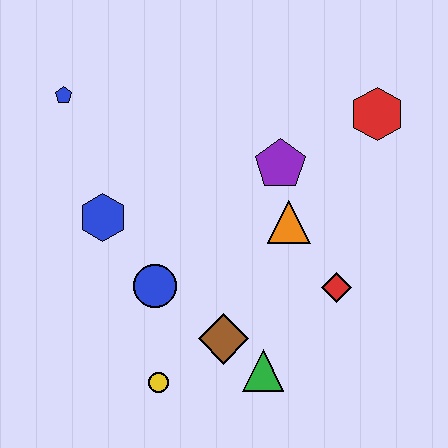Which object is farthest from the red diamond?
The blue pentagon is farthest from the red diamond.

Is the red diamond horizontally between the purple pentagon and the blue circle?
No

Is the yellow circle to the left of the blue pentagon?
No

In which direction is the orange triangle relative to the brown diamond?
The orange triangle is above the brown diamond.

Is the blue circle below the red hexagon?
Yes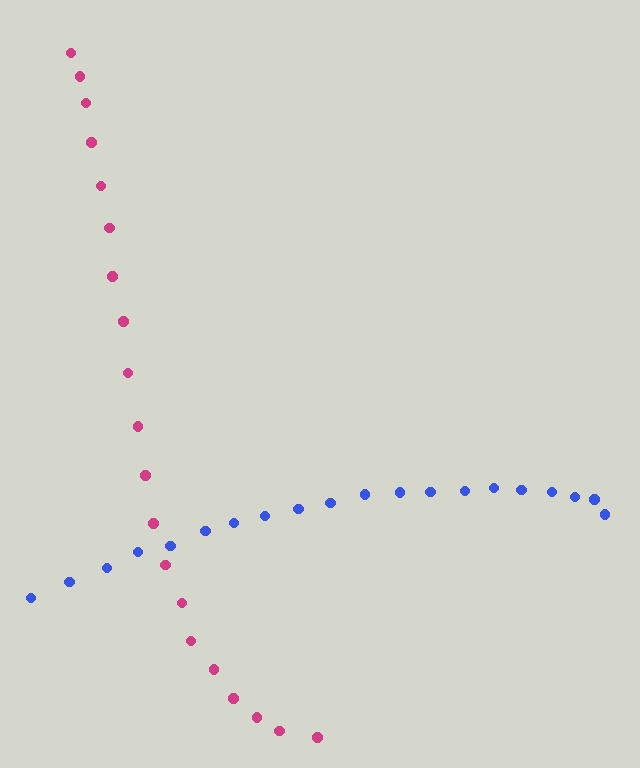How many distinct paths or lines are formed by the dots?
There are 2 distinct paths.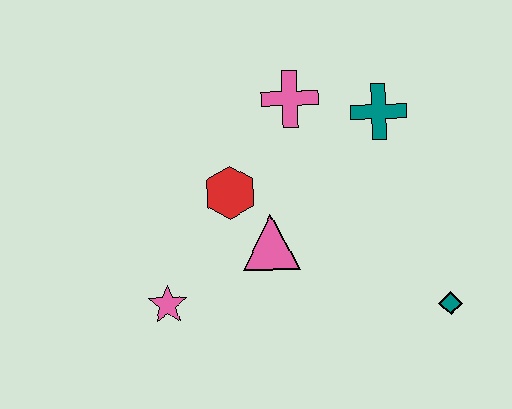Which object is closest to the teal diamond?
The pink triangle is closest to the teal diamond.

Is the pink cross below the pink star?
No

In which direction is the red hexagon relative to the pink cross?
The red hexagon is below the pink cross.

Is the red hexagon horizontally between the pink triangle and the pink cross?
No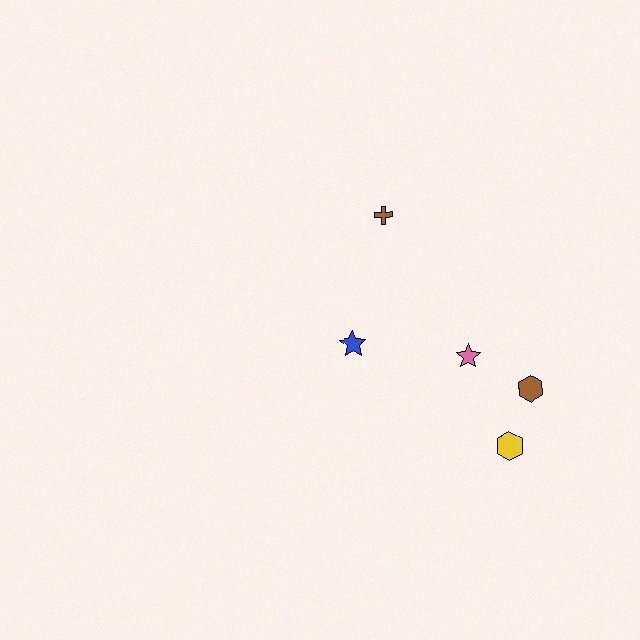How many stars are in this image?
There are 2 stars.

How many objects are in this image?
There are 5 objects.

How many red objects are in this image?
There are no red objects.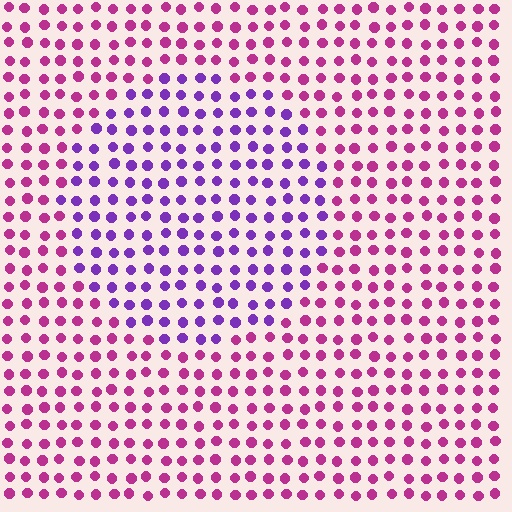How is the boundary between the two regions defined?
The boundary is defined purely by a slight shift in hue (about 45 degrees). Spacing, size, and orientation are identical on both sides.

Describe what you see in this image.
The image is filled with small magenta elements in a uniform arrangement. A circle-shaped region is visible where the elements are tinted to a slightly different hue, forming a subtle color boundary.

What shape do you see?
I see a circle.